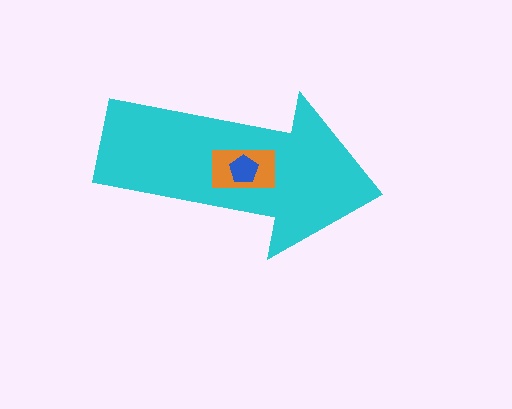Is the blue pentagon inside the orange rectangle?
Yes.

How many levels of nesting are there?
3.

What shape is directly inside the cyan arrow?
The orange rectangle.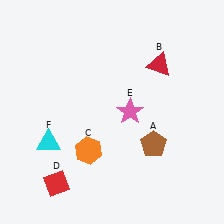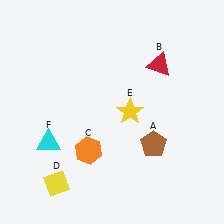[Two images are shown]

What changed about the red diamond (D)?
In Image 1, D is red. In Image 2, it changed to yellow.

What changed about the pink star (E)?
In Image 1, E is pink. In Image 2, it changed to yellow.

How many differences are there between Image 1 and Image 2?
There are 2 differences between the two images.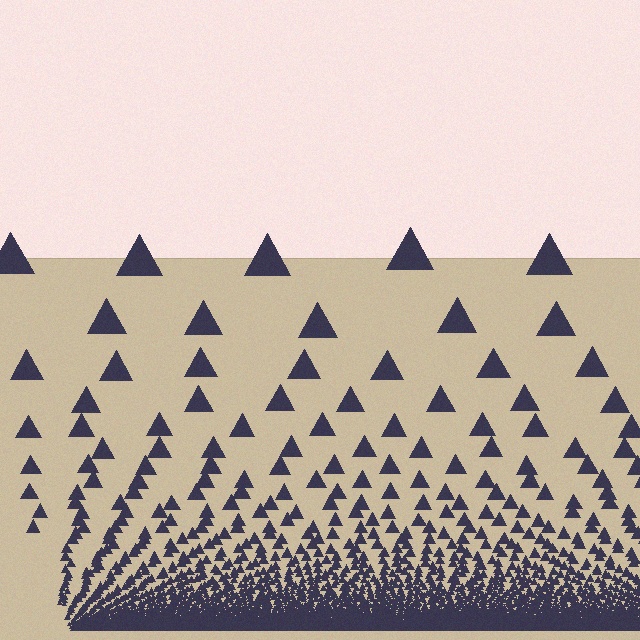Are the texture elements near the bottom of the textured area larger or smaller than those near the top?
Smaller. The gradient is inverted — elements near the bottom are smaller and denser.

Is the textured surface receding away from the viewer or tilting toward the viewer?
The surface appears to tilt toward the viewer. Texture elements get larger and sparser toward the top.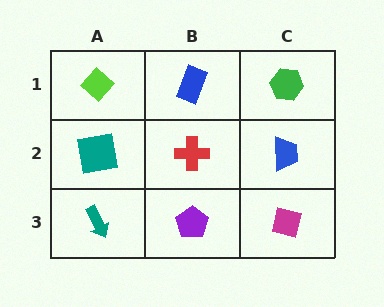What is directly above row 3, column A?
A teal square.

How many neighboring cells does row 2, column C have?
3.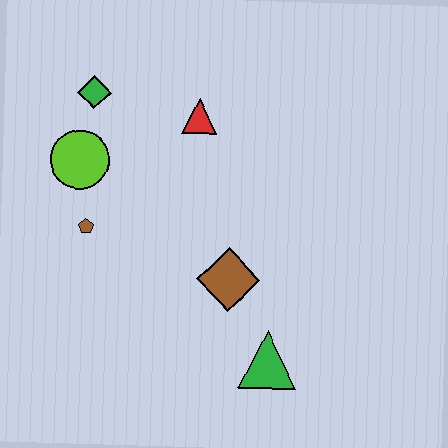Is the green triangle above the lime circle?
No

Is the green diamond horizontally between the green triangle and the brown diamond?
No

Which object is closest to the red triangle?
The green diamond is closest to the red triangle.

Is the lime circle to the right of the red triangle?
No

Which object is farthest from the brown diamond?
The green diamond is farthest from the brown diamond.